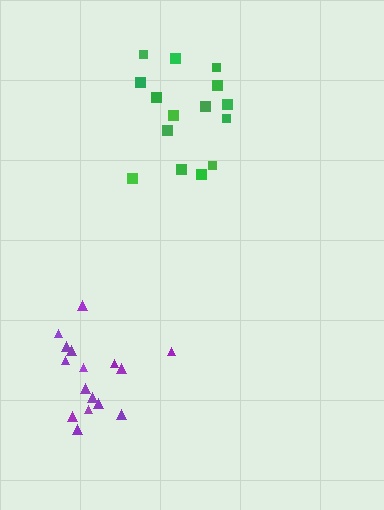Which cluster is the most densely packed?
Purple.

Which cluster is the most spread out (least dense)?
Green.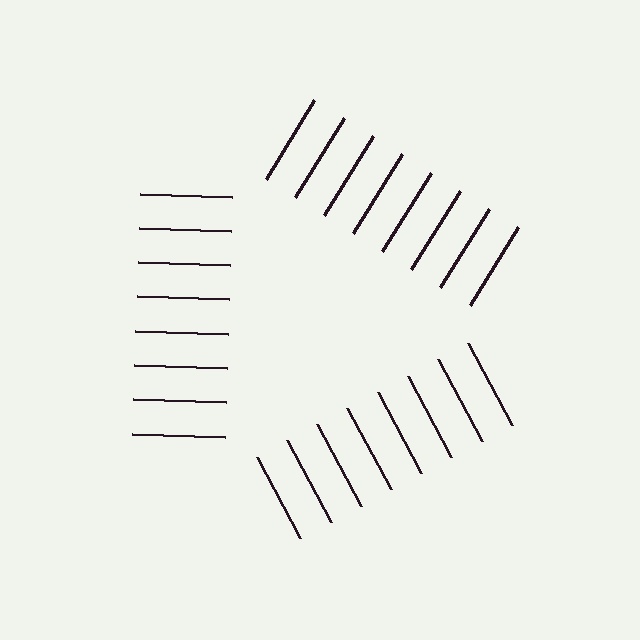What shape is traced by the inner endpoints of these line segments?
An illusory triangle — the line segments terminate on its edges but no continuous stroke is drawn.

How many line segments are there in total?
24 — 8 along each of the 3 edges.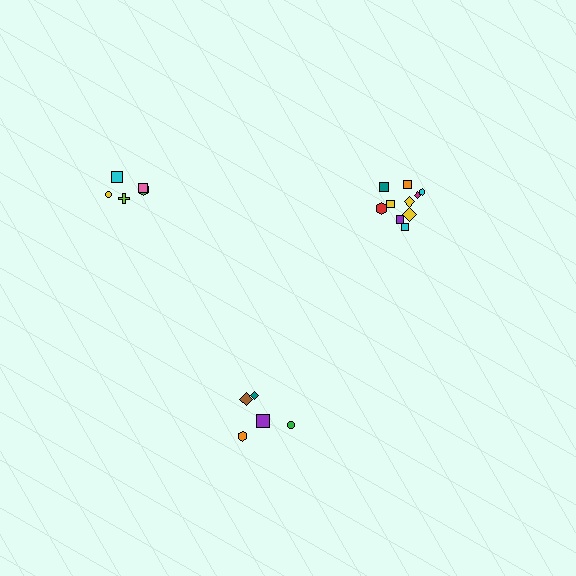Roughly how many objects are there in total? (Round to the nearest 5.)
Roughly 20 objects in total.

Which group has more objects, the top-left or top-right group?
The top-right group.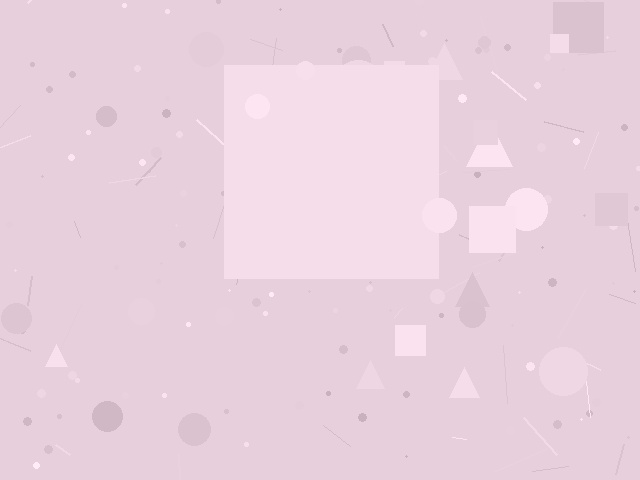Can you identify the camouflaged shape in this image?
The camouflaged shape is a square.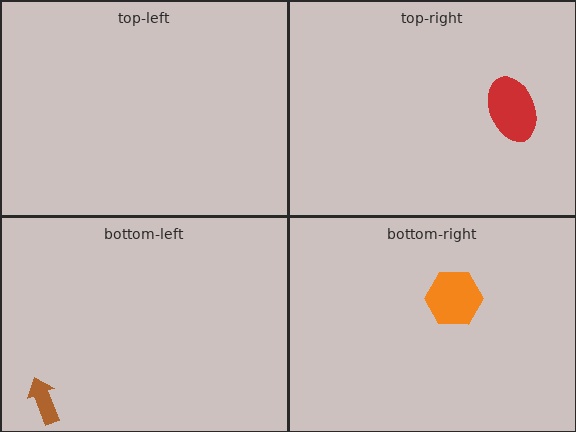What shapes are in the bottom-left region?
The brown arrow.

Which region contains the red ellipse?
The top-right region.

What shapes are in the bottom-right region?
The orange hexagon.